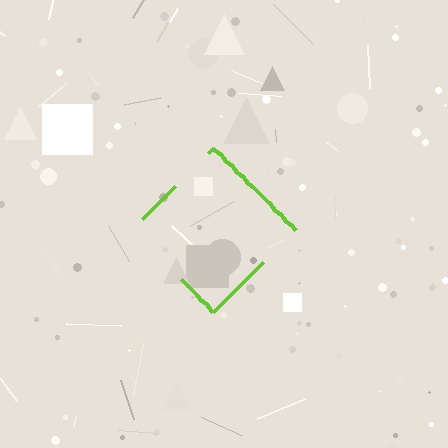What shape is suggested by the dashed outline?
The dashed outline suggests a diamond.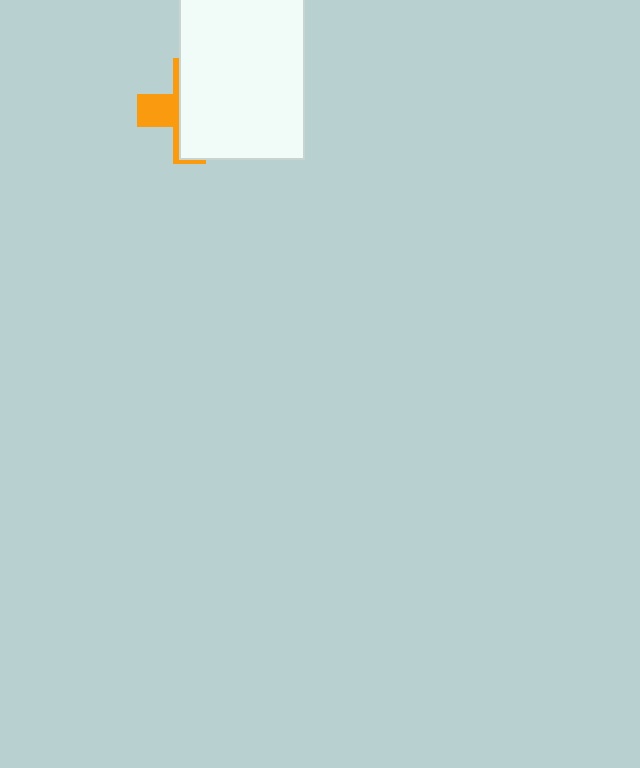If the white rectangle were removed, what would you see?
You would see the complete orange cross.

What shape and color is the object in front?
The object in front is a white rectangle.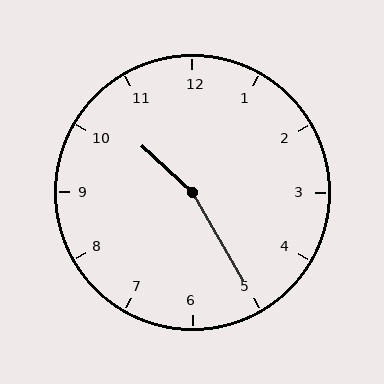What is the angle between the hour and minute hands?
Approximately 162 degrees.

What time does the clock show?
10:25.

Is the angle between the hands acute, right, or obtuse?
It is obtuse.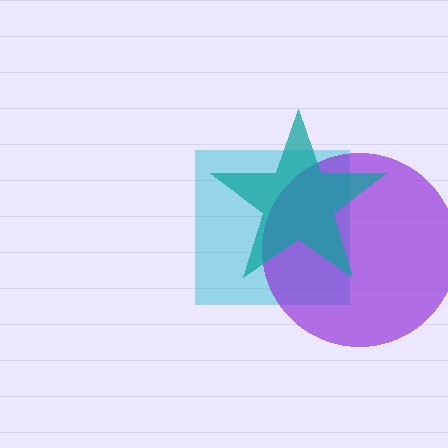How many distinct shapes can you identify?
There are 3 distinct shapes: a cyan square, a purple circle, a teal star.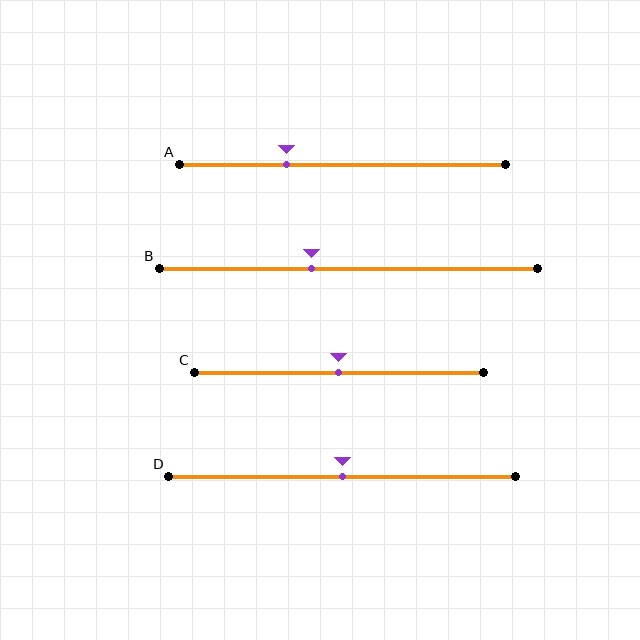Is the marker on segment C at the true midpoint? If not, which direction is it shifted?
Yes, the marker on segment C is at the true midpoint.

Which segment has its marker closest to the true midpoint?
Segment C has its marker closest to the true midpoint.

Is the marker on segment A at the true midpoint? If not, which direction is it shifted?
No, the marker on segment A is shifted to the left by about 17% of the segment length.